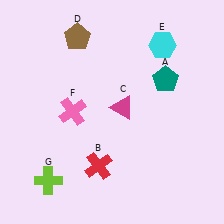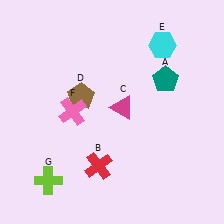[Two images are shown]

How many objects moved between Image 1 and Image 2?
1 object moved between the two images.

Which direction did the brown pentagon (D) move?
The brown pentagon (D) moved down.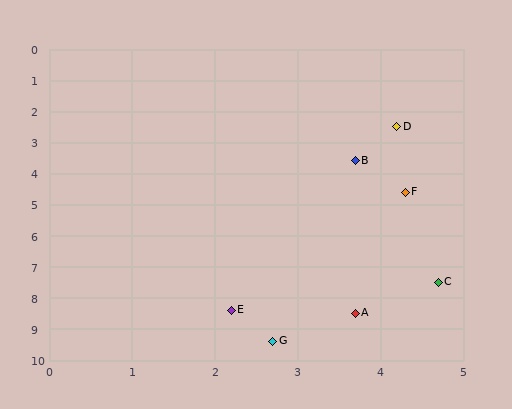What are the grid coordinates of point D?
Point D is at approximately (4.2, 2.5).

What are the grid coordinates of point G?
Point G is at approximately (2.7, 9.4).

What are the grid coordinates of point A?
Point A is at approximately (3.7, 8.5).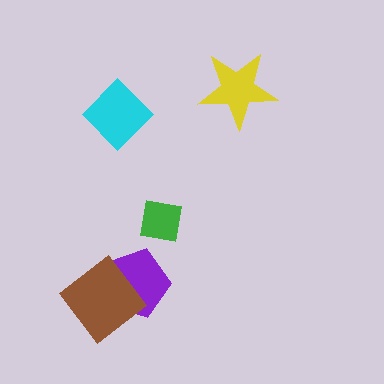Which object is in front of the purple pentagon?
The brown diamond is in front of the purple pentagon.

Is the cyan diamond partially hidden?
No, no other shape covers it.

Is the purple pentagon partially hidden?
Yes, it is partially covered by another shape.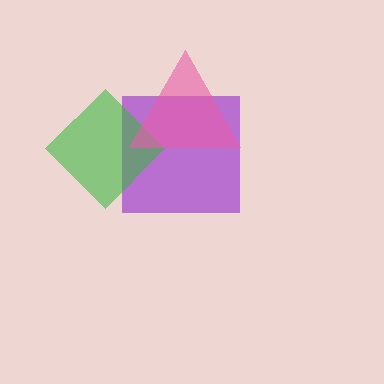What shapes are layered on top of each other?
The layered shapes are: a purple square, a green diamond, a pink triangle.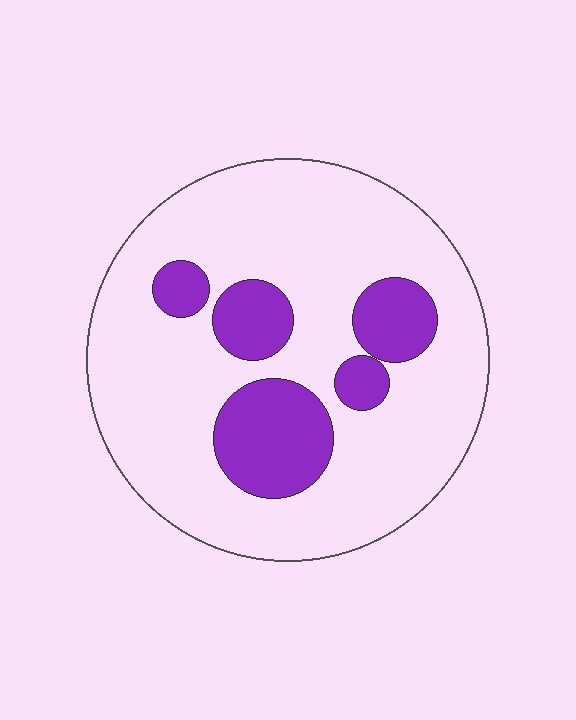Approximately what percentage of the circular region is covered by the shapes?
Approximately 20%.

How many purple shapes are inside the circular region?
5.